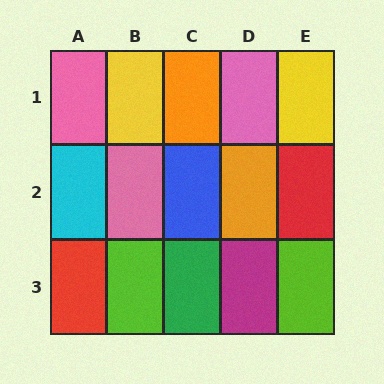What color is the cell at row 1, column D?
Pink.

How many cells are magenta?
1 cell is magenta.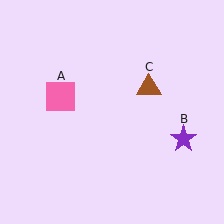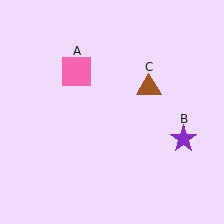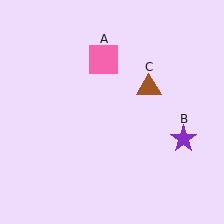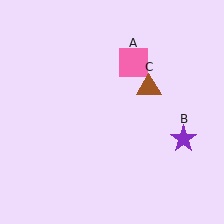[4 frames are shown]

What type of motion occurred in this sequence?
The pink square (object A) rotated clockwise around the center of the scene.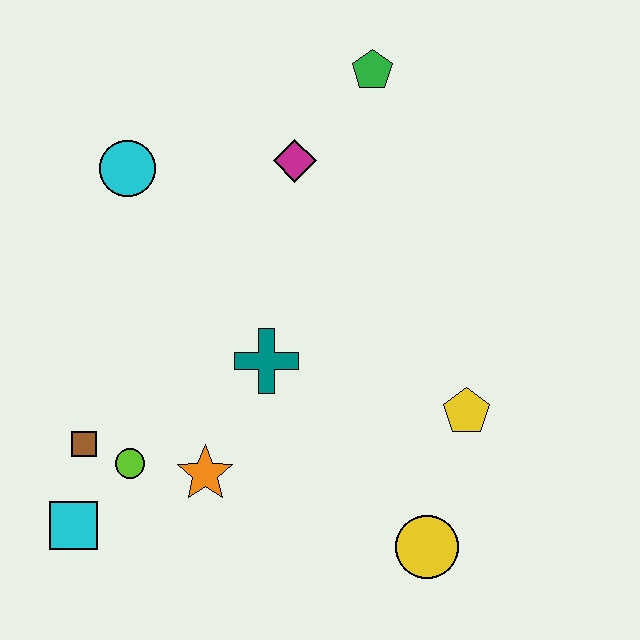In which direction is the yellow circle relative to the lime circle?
The yellow circle is to the right of the lime circle.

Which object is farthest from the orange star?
The green pentagon is farthest from the orange star.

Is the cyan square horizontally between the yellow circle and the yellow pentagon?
No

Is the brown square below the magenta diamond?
Yes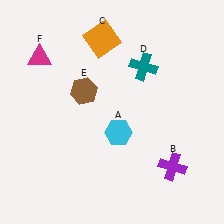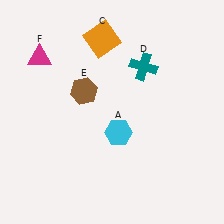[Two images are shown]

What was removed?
The purple cross (B) was removed in Image 2.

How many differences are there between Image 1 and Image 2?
There is 1 difference between the two images.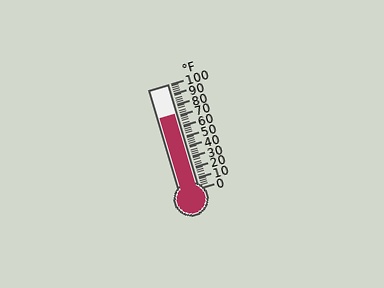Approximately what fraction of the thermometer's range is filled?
The thermometer is filled to approximately 70% of its range.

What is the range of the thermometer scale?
The thermometer scale ranges from 0°F to 100°F.